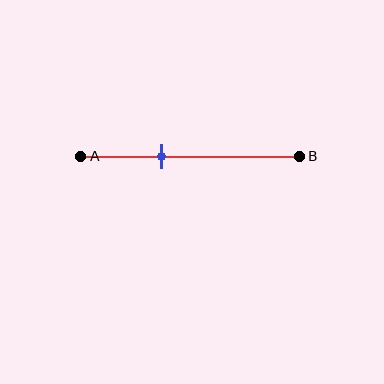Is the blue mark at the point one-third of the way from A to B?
No, the mark is at about 35% from A, not at the 33% one-third point.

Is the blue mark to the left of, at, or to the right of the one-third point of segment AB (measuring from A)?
The blue mark is to the right of the one-third point of segment AB.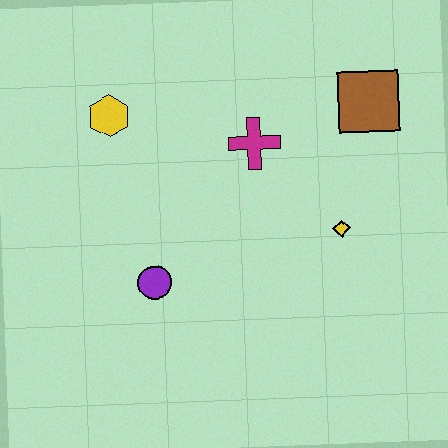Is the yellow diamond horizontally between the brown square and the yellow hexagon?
Yes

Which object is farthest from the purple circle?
The brown square is farthest from the purple circle.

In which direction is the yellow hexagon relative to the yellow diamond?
The yellow hexagon is to the left of the yellow diamond.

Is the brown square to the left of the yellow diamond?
No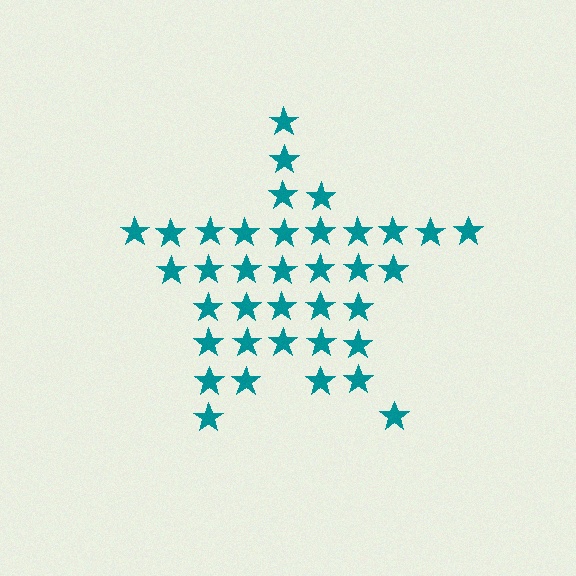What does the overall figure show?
The overall figure shows a star.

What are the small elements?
The small elements are stars.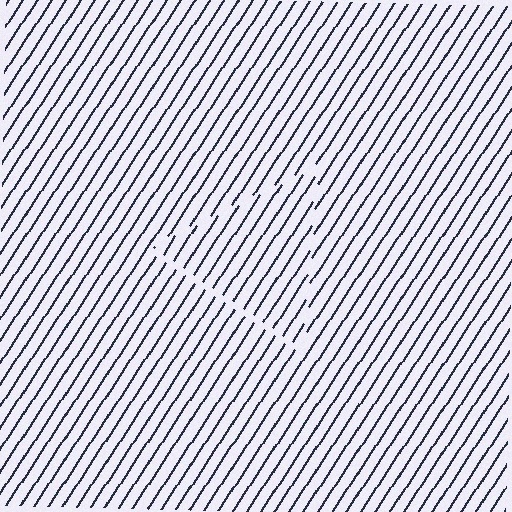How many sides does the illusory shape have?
3 sides — the line-ends trace a triangle.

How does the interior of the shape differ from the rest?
The interior of the shape contains the same grating, shifted by half a period — the contour is defined by the phase discontinuity where line-ends from the inner and outer gratings abut.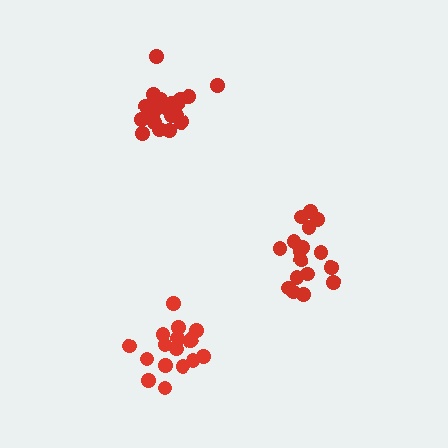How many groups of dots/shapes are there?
There are 3 groups.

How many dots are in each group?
Group 1: 17 dots, Group 2: 17 dots, Group 3: 21 dots (55 total).